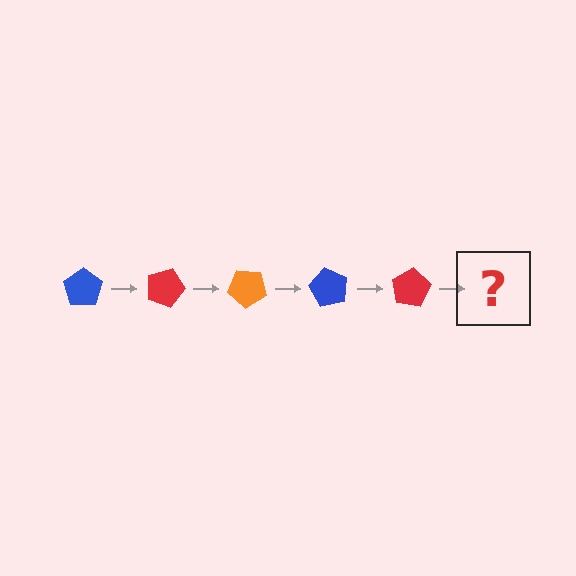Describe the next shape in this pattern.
It should be an orange pentagon, rotated 100 degrees from the start.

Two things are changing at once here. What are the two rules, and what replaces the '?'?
The two rules are that it rotates 20 degrees each step and the color cycles through blue, red, and orange. The '?' should be an orange pentagon, rotated 100 degrees from the start.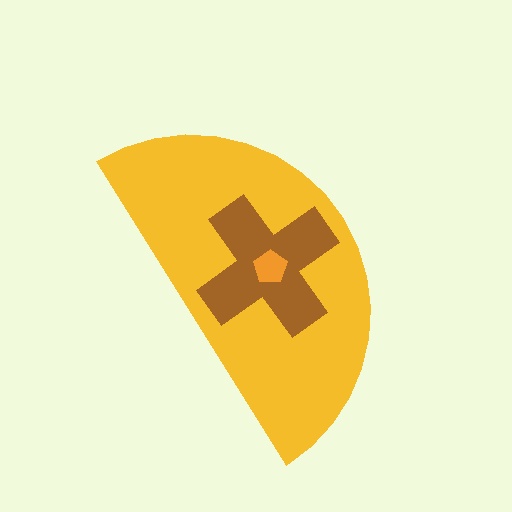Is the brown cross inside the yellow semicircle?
Yes.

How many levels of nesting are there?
3.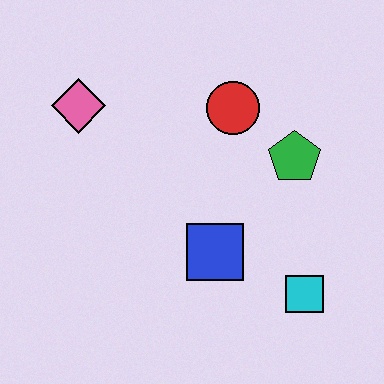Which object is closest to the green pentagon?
The red circle is closest to the green pentagon.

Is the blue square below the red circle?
Yes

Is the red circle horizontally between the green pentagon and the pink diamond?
Yes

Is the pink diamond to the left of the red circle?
Yes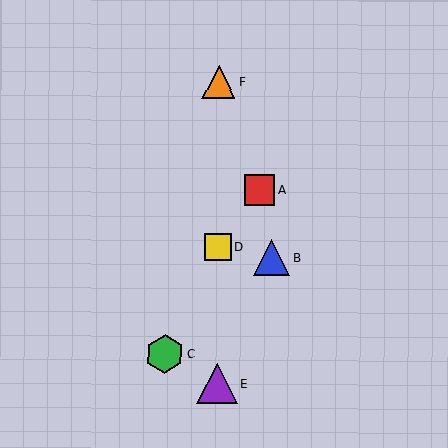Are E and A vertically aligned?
No, E is at x≈217 and A is at x≈260.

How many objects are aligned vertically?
3 objects (D, E, F) are aligned vertically.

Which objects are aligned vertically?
Objects D, E, F are aligned vertically.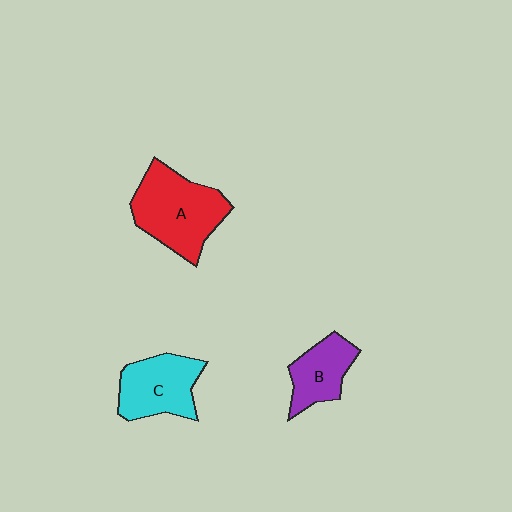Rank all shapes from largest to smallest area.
From largest to smallest: A (red), C (cyan), B (purple).